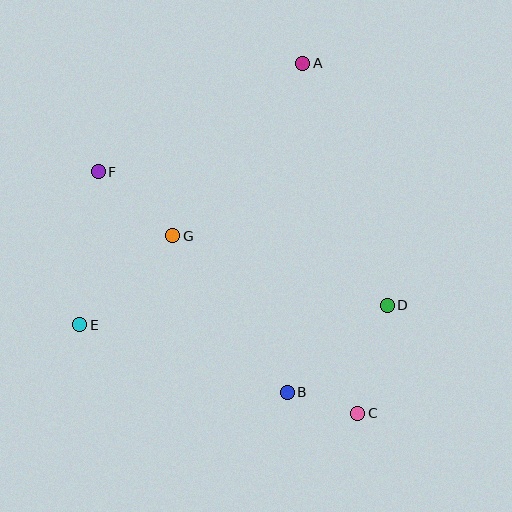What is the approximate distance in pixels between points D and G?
The distance between D and G is approximately 226 pixels.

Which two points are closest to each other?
Points B and C are closest to each other.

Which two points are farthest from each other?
Points C and F are farthest from each other.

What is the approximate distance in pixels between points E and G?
The distance between E and G is approximately 128 pixels.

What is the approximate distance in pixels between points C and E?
The distance between C and E is approximately 291 pixels.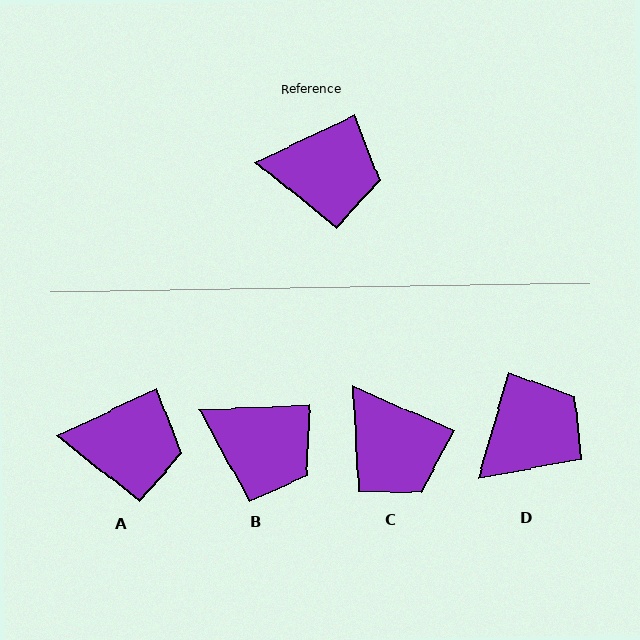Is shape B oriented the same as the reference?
No, it is off by about 23 degrees.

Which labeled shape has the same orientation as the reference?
A.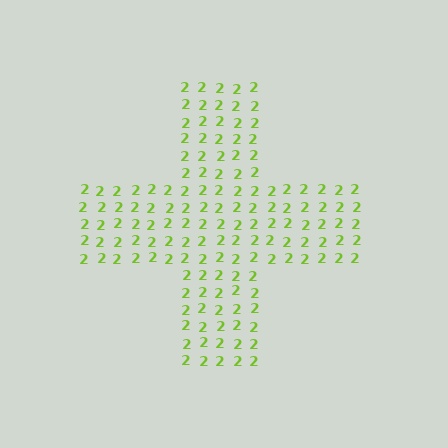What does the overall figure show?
The overall figure shows a cross.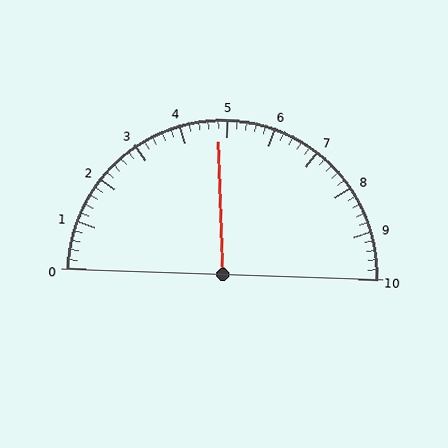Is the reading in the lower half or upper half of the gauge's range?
The reading is in the lower half of the range (0 to 10).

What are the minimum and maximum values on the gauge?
The gauge ranges from 0 to 10.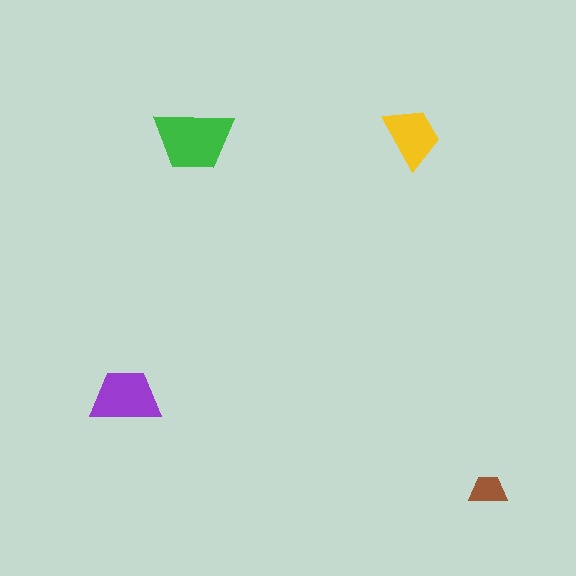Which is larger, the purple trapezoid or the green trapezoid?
The green one.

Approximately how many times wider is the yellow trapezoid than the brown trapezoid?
About 1.5 times wider.